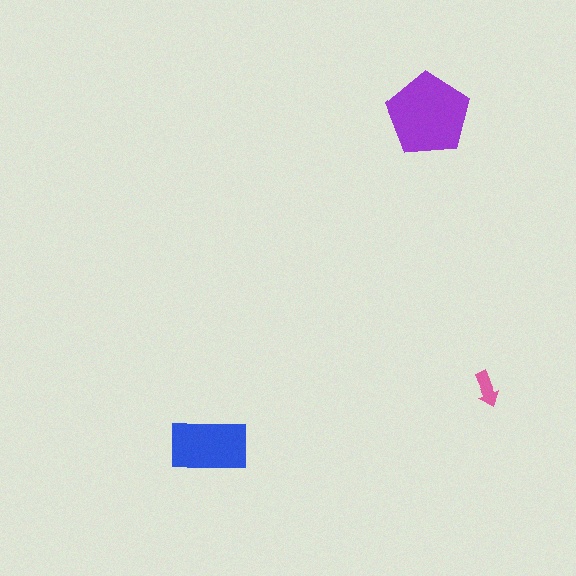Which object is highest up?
The purple pentagon is topmost.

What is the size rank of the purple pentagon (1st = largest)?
1st.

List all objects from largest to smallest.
The purple pentagon, the blue rectangle, the pink arrow.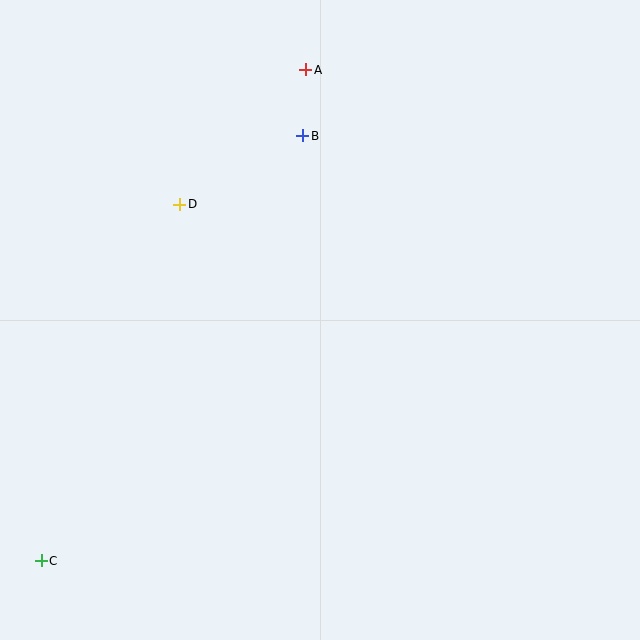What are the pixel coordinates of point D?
Point D is at (180, 204).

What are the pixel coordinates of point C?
Point C is at (41, 561).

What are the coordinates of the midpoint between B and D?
The midpoint between B and D is at (241, 170).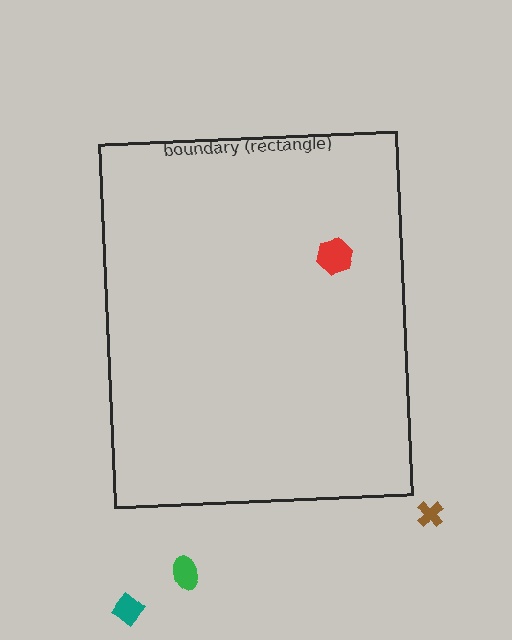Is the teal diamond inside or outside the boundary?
Outside.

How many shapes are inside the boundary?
1 inside, 3 outside.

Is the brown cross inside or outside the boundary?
Outside.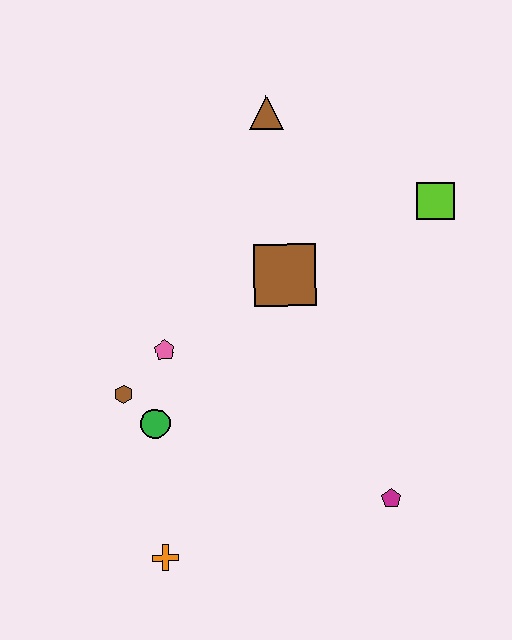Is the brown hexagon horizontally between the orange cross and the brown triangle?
No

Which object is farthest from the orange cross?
The brown triangle is farthest from the orange cross.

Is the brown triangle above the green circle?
Yes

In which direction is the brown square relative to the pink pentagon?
The brown square is to the right of the pink pentagon.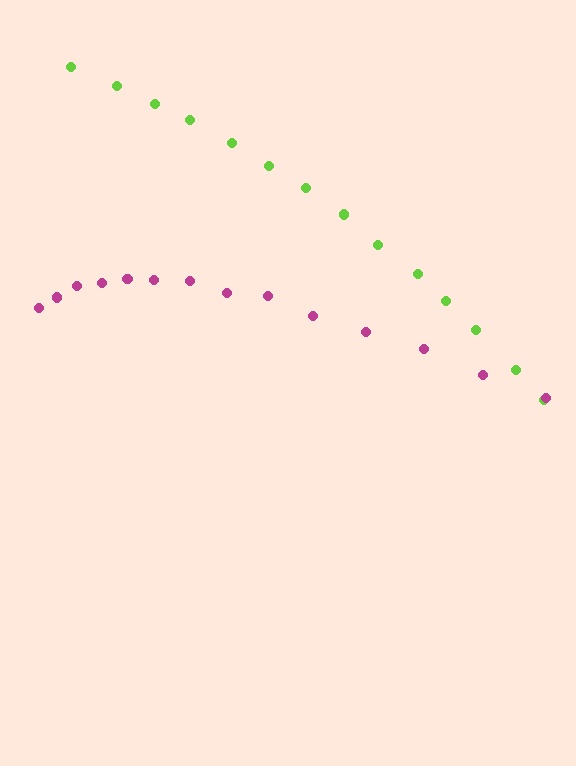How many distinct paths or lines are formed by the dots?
There are 2 distinct paths.